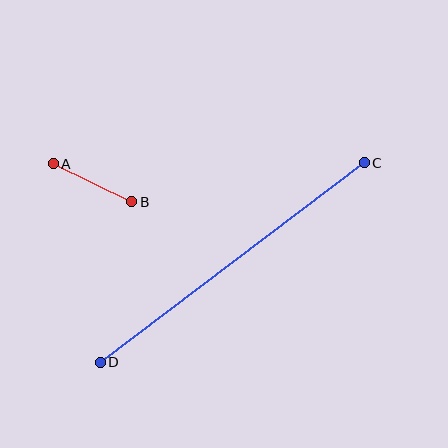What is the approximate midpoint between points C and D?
The midpoint is at approximately (232, 263) pixels.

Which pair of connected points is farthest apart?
Points C and D are farthest apart.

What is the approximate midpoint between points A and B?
The midpoint is at approximately (93, 183) pixels.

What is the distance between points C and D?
The distance is approximately 331 pixels.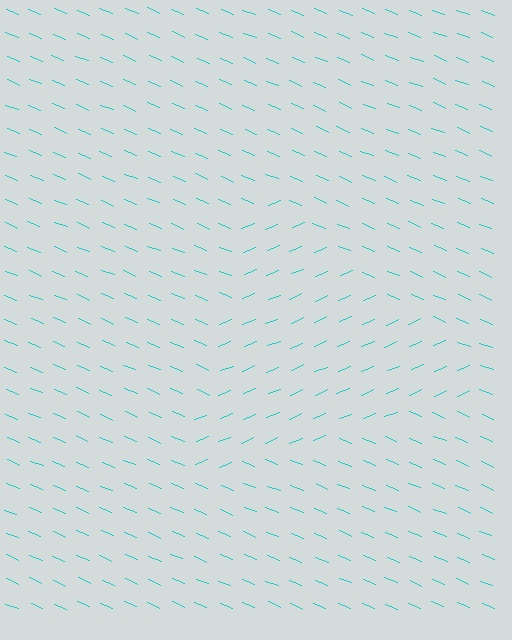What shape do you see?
I see a triangle.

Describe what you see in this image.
The image is filled with small cyan line segments. A triangle region in the image has lines oriented differently from the surrounding lines, creating a visible texture boundary.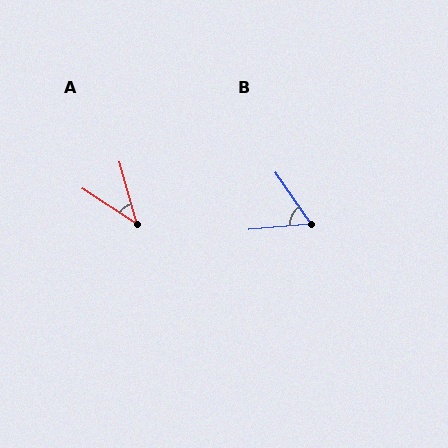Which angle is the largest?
B, at approximately 60 degrees.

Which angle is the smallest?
A, at approximately 42 degrees.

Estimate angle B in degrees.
Approximately 60 degrees.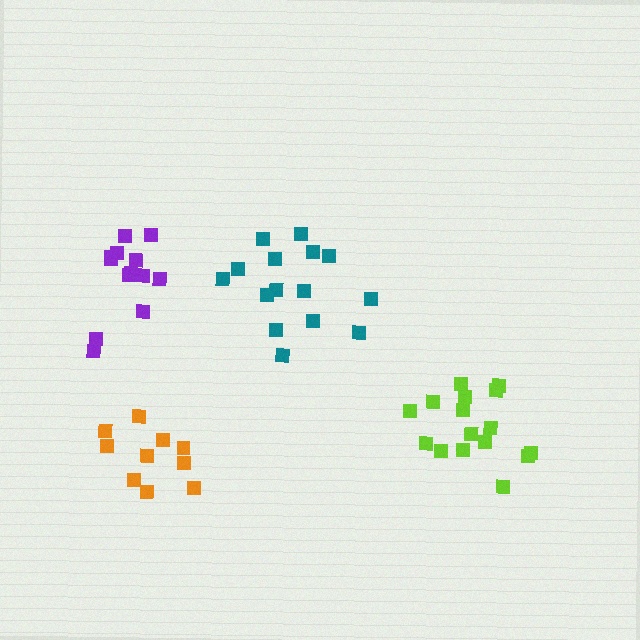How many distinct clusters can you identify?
There are 4 distinct clusters.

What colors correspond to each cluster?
The clusters are colored: lime, purple, orange, teal.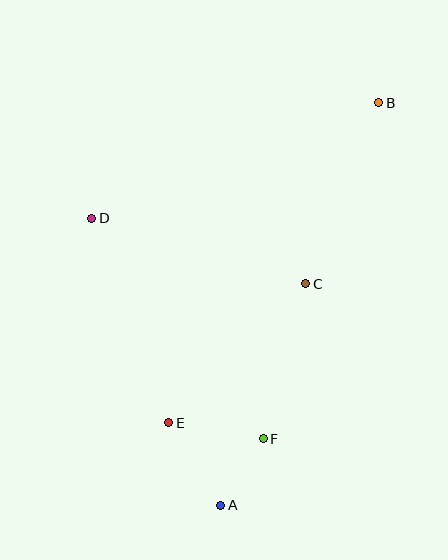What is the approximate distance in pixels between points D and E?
The distance between D and E is approximately 218 pixels.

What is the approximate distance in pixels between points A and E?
The distance between A and E is approximately 98 pixels.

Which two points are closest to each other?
Points A and F are closest to each other.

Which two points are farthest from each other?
Points A and B are farthest from each other.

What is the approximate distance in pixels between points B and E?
The distance between B and E is approximately 383 pixels.